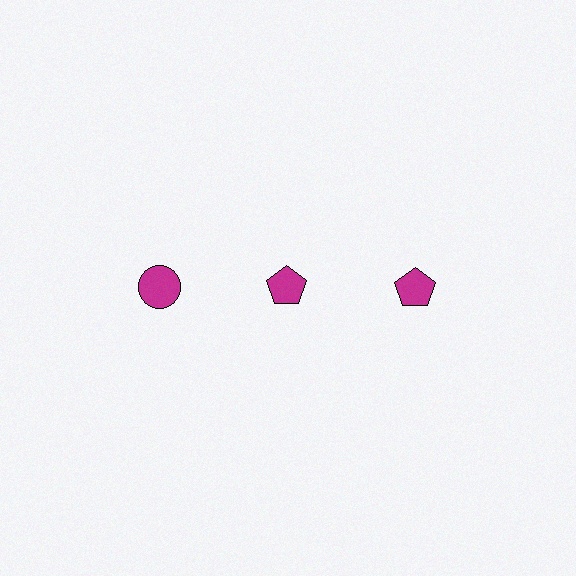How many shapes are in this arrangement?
There are 3 shapes arranged in a grid pattern.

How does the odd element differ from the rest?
It has a different shape: circle instead of pentagon.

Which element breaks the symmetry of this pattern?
The magenta circle in the top row, leftmost column breaks the symmetry. All other shapes are magenta pentagons.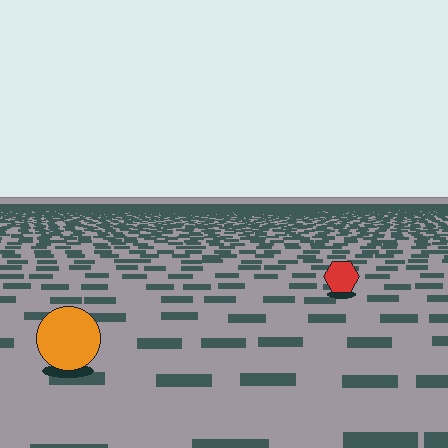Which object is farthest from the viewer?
The red hexagon is farthest from the viewer. It appears smaller and the ground texture around it is denser.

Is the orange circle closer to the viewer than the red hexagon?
Yes. The orange circle is closer — you can tell from the texture gradient: the ground texture is coarser near it.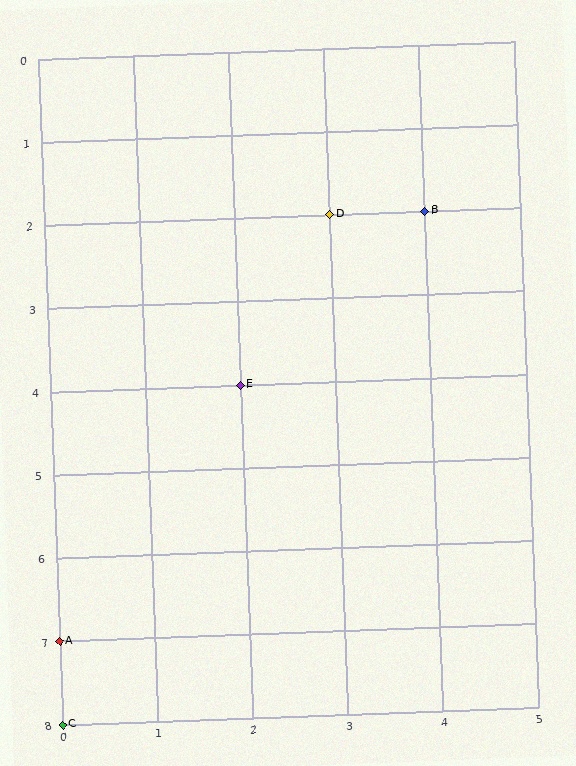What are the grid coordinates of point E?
Point E is at grid coordinates (2, 4).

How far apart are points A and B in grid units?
Points A and B are 4 columns and 5 rows apart (about 6.4 grid units diagonally).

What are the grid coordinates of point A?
Point A is at grid coordinates (0, 7).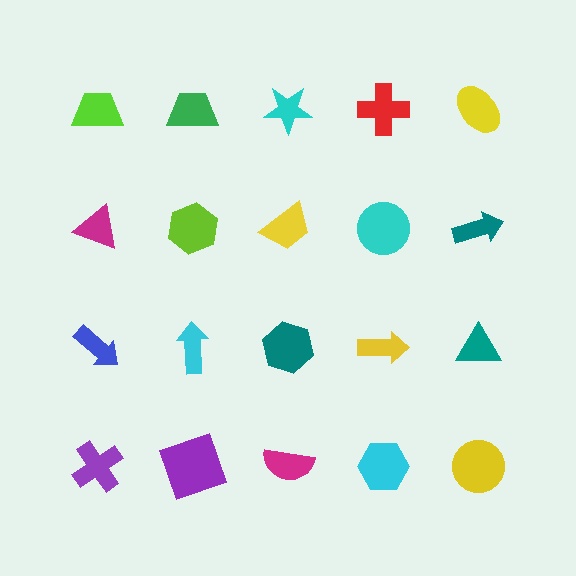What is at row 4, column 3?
A magenta semicircle.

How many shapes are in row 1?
5 shapes.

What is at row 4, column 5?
A yellow circle.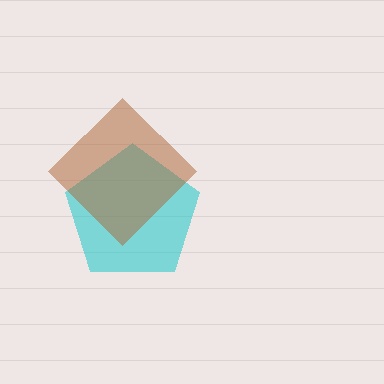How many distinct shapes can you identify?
There are 2 distinct shapes: a cyan pentagon, a brown diamond.